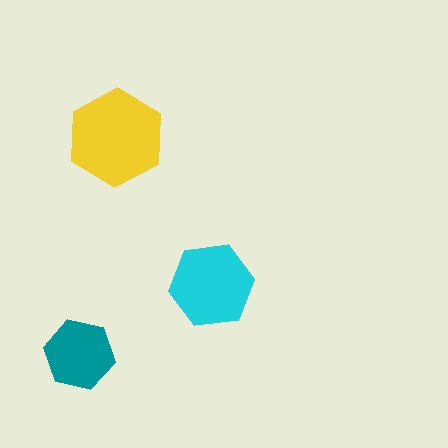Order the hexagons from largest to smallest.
the yellow one, the cyan one, the teal one.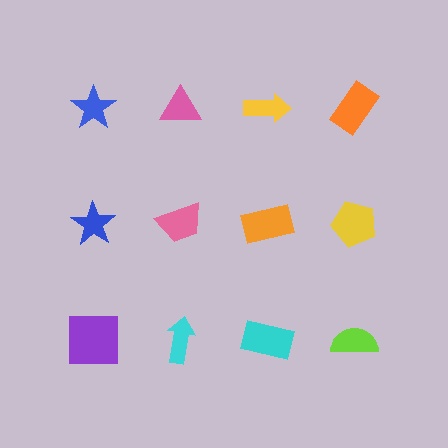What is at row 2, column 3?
An orange rectangle.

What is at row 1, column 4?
An orange rectangle.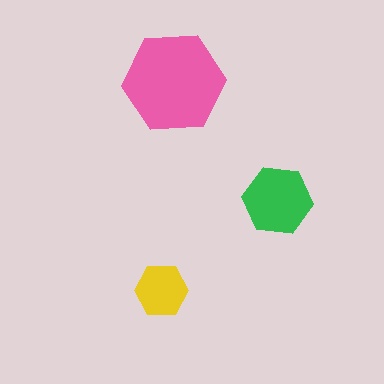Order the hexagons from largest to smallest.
the pink one, the green one, the yellow one.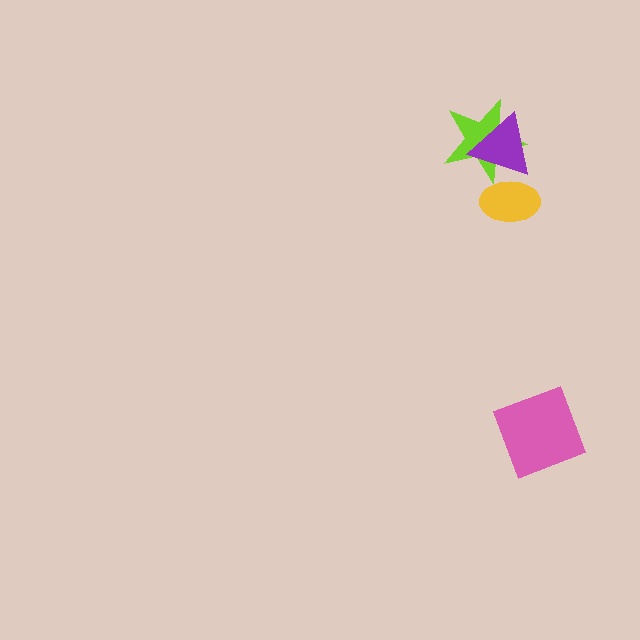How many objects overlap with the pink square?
0 objects overlap with the pink square.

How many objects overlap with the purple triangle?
2 objects overlap with the purple triangle.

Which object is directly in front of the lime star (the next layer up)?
The yellow ellipse is directly in front of the lime star.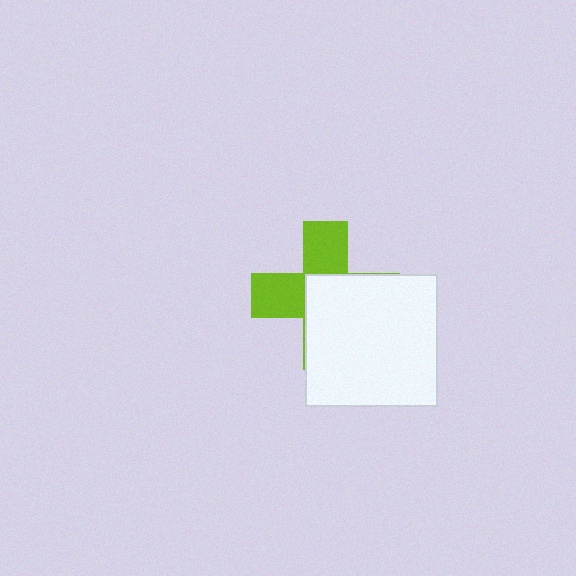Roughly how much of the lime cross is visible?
A small part of it is visible (roughly 43%).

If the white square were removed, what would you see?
You would see the complete lime cross.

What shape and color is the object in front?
The object in front is a white square.